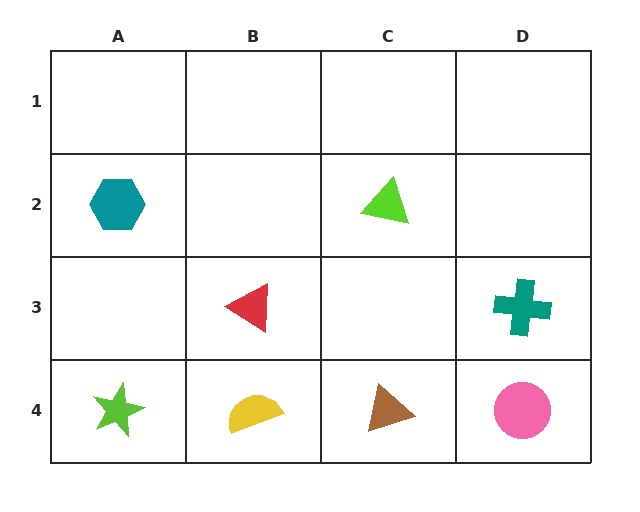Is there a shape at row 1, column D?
No, that cell is empty.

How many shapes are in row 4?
4 shapes.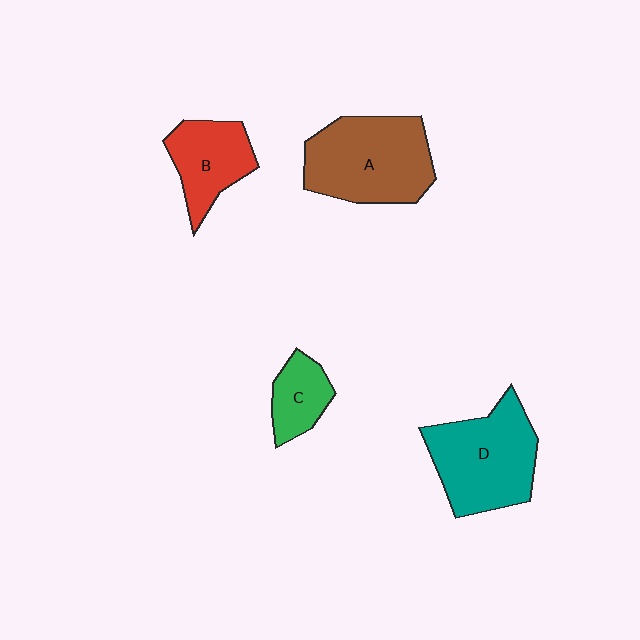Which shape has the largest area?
Shape A (brown).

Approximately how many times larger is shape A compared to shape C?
Approximately 2.5 times.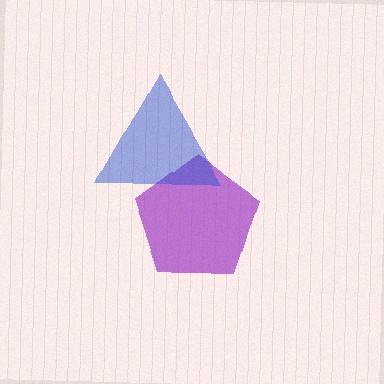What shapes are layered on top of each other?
The layered shapes are: a purple pentagon, a blue triangle.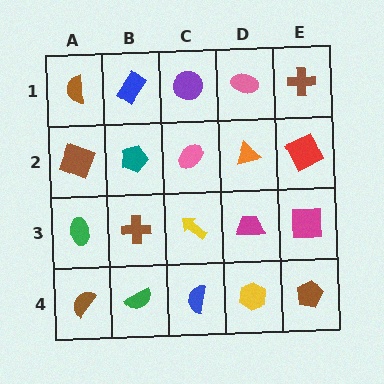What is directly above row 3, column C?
A pink ellipse.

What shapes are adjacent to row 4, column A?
A green ellipse (row 3, column A), a green semicircle (row 4, column B).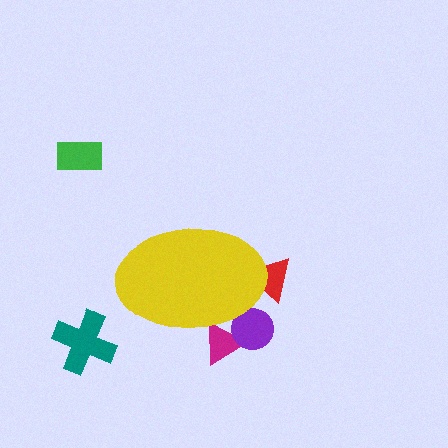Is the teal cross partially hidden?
No, the teal cross is fully visible.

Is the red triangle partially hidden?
Yes, the red triangle is partially hidden behind the yellow ellipse.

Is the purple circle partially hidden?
Yes, the purple circle is partially hidden behind the yellow ellipse.